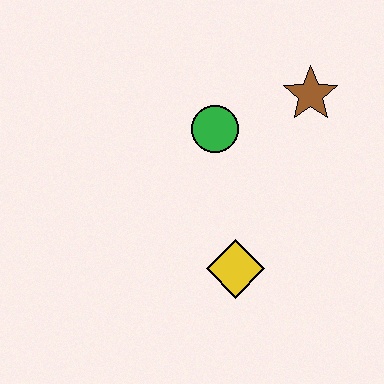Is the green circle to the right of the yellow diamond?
No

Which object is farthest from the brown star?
The yellow diamond is farthest from the brown star.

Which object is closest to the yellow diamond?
The green circle is closest to the yellow diamond.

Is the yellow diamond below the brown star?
Yes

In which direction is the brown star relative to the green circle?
The brown star is to the right of the green circle.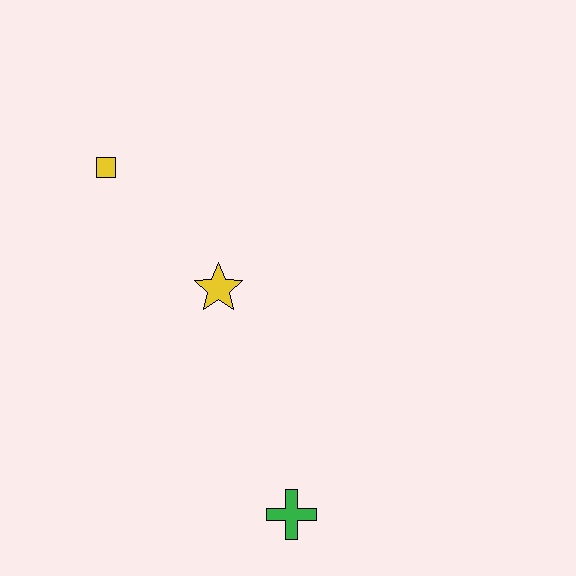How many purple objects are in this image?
There are no purple objects.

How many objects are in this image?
There are 3 objects.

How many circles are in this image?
There are no circles.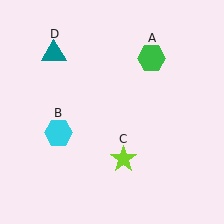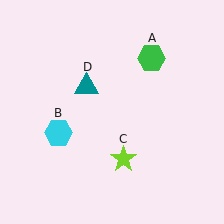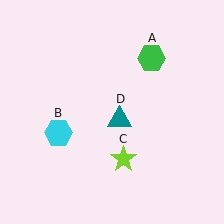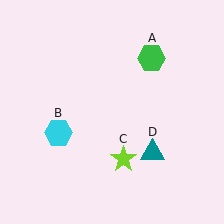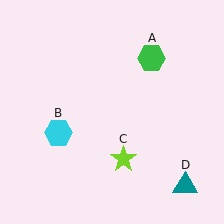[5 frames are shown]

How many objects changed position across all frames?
1 object changed position: teal triangle (object D).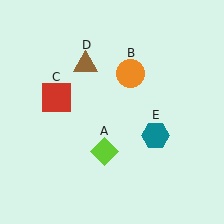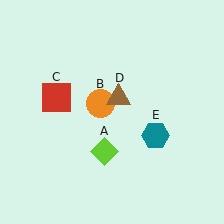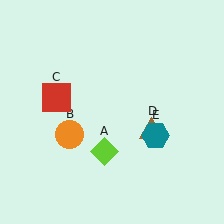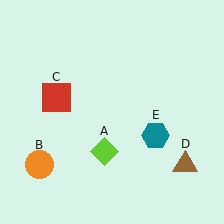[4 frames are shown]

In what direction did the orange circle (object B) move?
The orange circle (object B) moved down and to the left.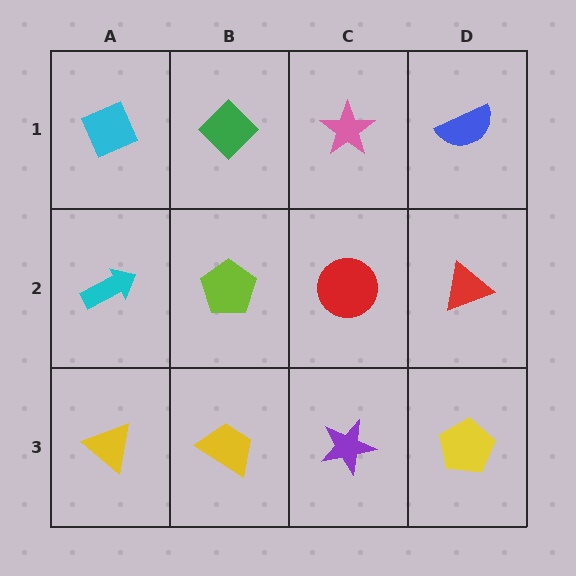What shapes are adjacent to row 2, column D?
A blue semicircle (row 1, column D), a yellow pentagon (row 3, column D), a red circle (row 2, column C).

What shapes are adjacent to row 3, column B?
A lime pentagon (row 2, column B), a yellow triangle (row 3, column A), a purple star (row 3, column C).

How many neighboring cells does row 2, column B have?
4.